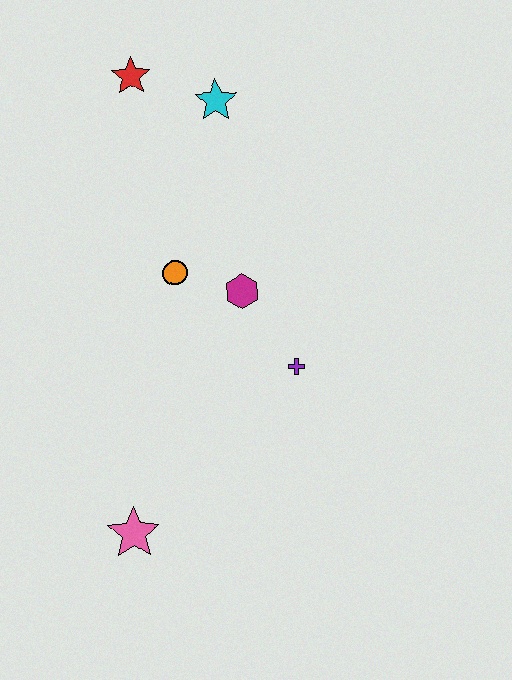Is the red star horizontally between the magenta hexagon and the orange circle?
No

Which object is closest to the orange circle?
The magenta hexagon is closest to the orange circle.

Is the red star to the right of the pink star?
Yes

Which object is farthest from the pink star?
The red star is farthest from the pink star.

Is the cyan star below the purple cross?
No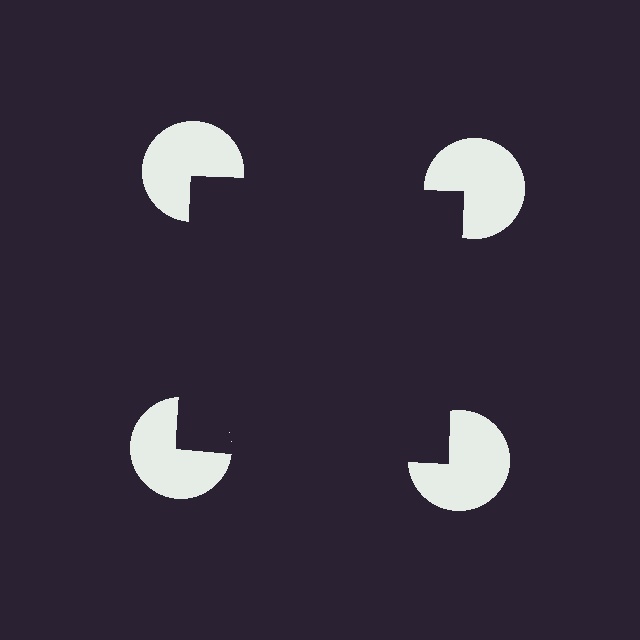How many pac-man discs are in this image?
There are 4 — one at each vertex of the illusory square.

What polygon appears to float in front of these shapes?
An illusory square — its edges are inferred from the aligned wedge cuts in the pac-man discs, not physically drawn.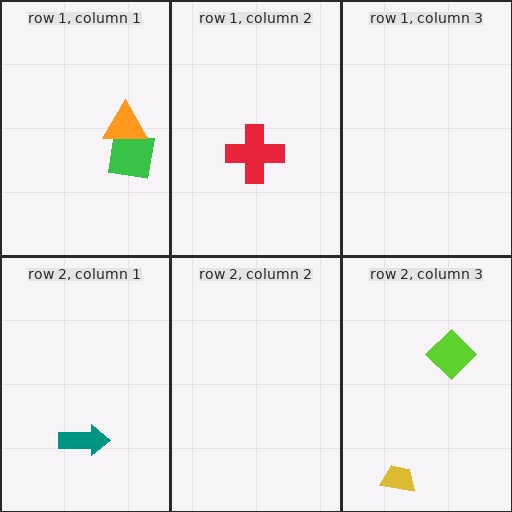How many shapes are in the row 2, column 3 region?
2.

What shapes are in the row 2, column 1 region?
The teal arrow.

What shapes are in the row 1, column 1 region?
The green square, the orange triangle.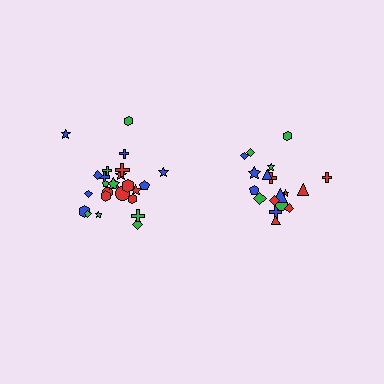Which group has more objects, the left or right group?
The left group.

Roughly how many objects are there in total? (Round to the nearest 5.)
Roughly 45 objects in total.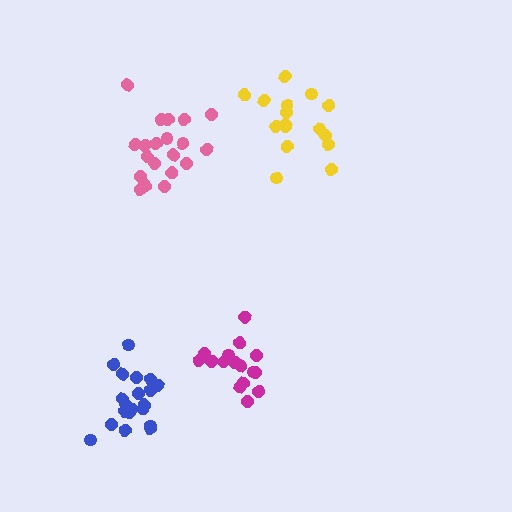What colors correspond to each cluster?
The clusters are colored: pink, magenta, blue, yellow.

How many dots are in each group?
Group 1: 21 dots, Group 2: 16 dots, Group 3: 20 dots, Group 4: 16 dots (73 total).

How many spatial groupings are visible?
There are 4 spatial groupings.